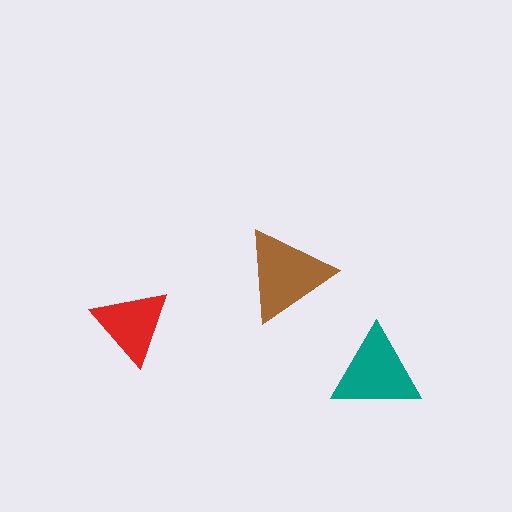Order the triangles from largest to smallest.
the brown one, the teal one, the red one.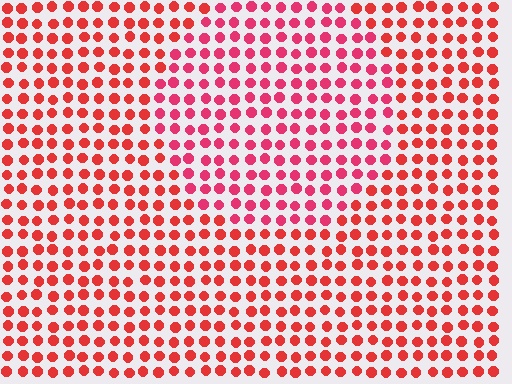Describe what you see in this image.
The image is filled with small red elements in a uniform arrangement. A circle-shaped region is visible where the elements are tinted to a slightly different hue, forming a subtle color boundary.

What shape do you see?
I see a circle.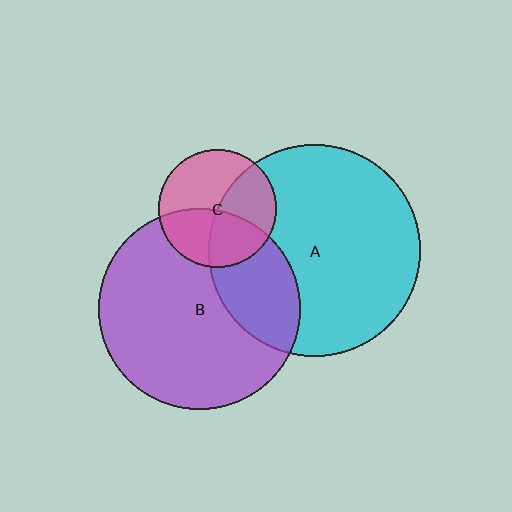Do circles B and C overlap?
Yes.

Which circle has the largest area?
Circle A (cyan).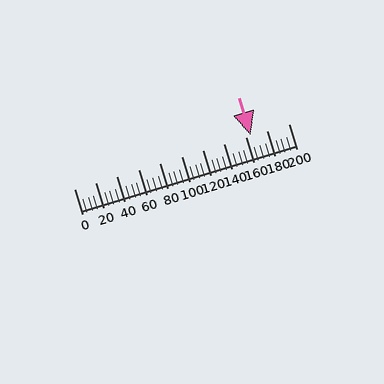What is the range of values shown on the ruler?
The ruler shows values from 0 to 200.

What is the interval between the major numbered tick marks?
The major tick marks are spaced 20 units apart.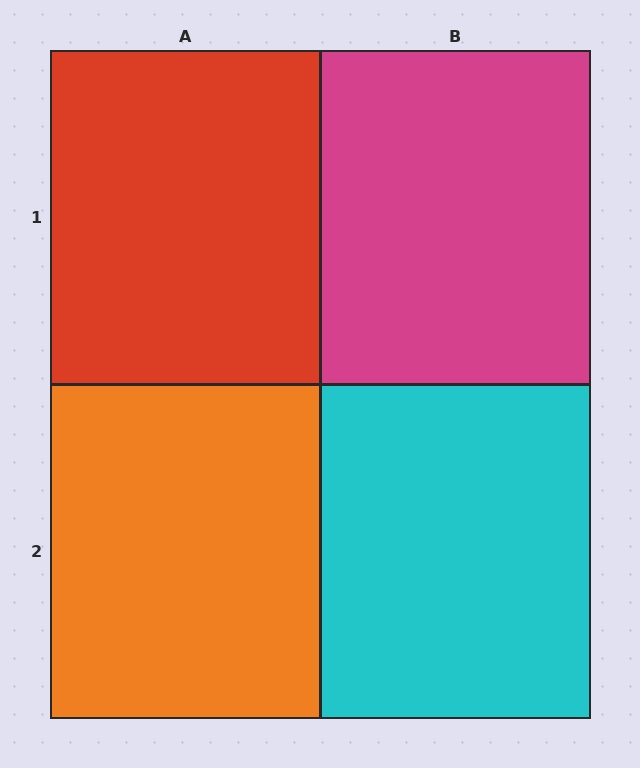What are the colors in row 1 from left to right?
Red, magenta.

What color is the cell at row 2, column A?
Orange.